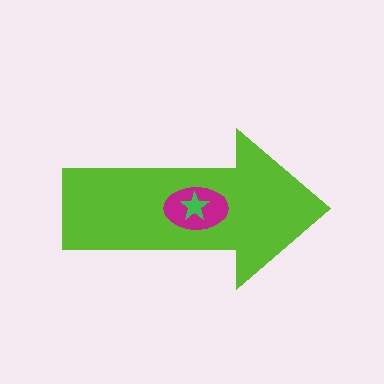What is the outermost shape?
The lime arrow.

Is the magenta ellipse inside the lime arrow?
Yes.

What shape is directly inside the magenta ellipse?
The green star.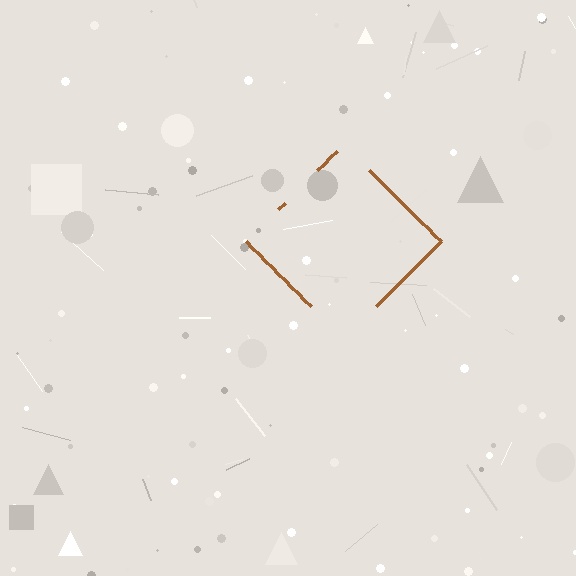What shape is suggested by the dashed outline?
The dashed outline suggests a diamond.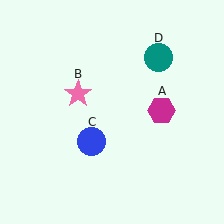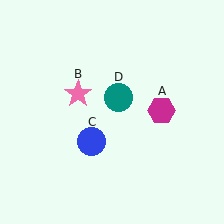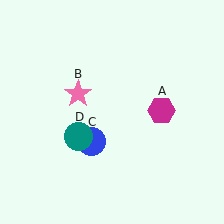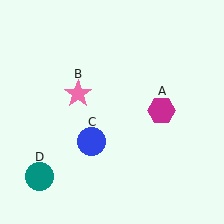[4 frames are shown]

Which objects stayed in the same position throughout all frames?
Magenta hexagon (object A) and pink star (object B) and blue circle (object C) remained stationary.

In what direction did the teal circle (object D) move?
The teal circle (object D) moved down and to the left.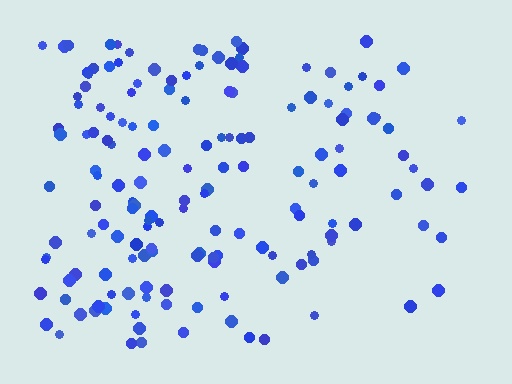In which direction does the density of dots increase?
From right to left, with the left side densest.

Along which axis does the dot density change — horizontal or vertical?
Horizontal.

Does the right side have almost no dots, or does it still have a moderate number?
Still a moderate number, just noticeably fewer than the left.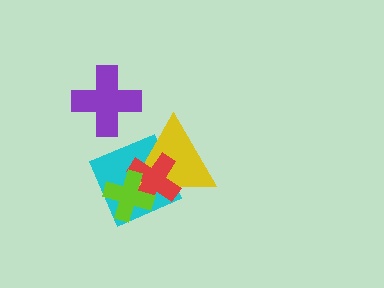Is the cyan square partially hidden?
Yes, it is partially covered by another shape.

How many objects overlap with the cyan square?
3 objects overlap with the cyan square.